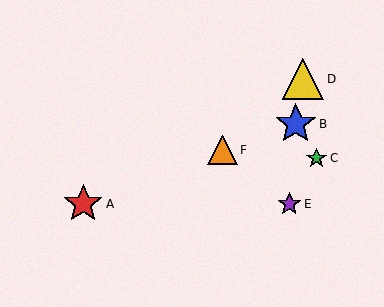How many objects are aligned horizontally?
2 objects (A, E) are aligned horizontally.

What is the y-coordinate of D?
Object D is at y≈79.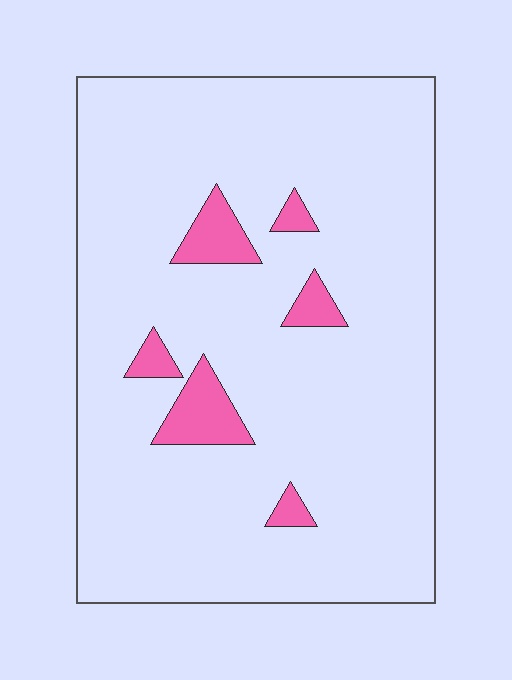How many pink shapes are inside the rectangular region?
6.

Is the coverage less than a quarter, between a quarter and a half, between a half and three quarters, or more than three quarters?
Less than a quarter.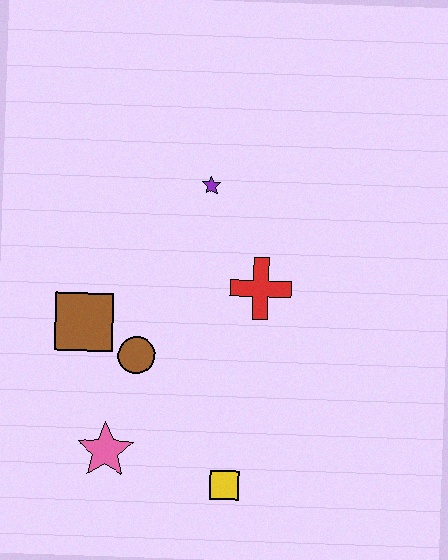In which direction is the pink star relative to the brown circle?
The pink star is below the brown circle.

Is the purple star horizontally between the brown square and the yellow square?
Yes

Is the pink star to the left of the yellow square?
Yes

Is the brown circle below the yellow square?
No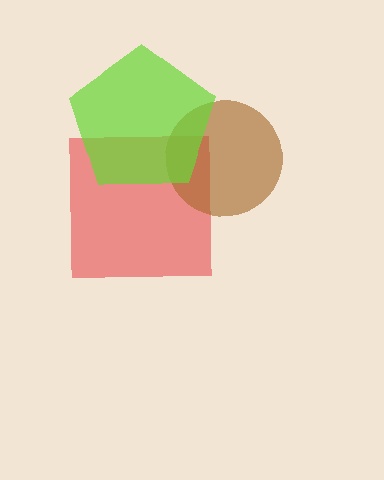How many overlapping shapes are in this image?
There are 3 overlapping shapes in the image.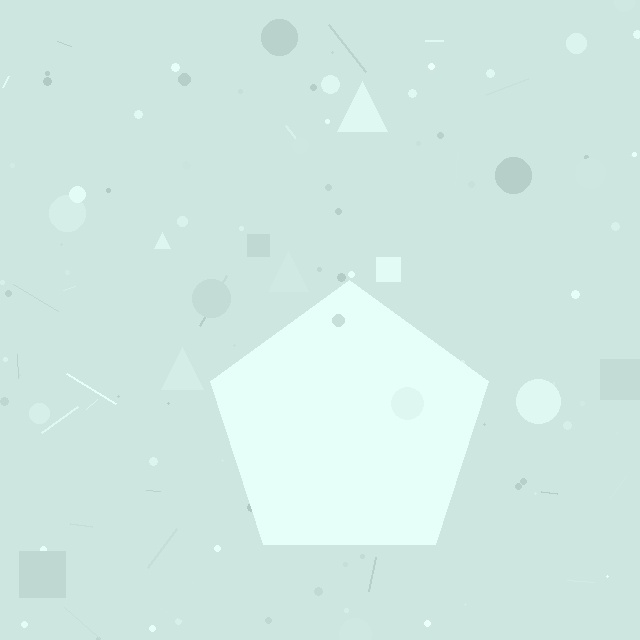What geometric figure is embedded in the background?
A pentagon is embedded in the background.